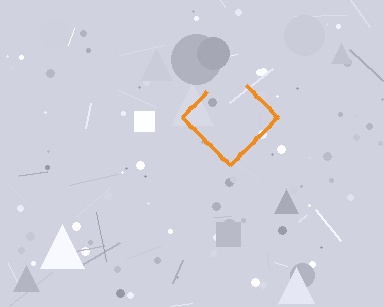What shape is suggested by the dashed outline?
The dashed outline suggests a diamond.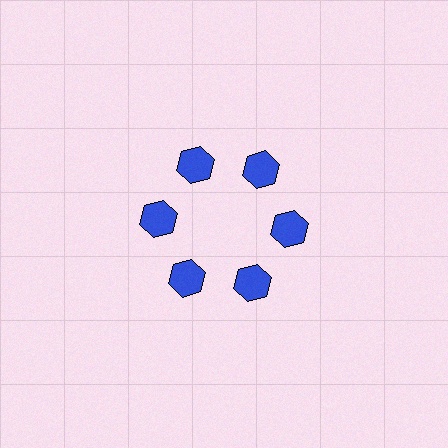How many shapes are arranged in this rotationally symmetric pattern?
There are 6 shapes, arranged in 6 groups of 1.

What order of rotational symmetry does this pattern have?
This pattern has 6-fold rotational symmetry.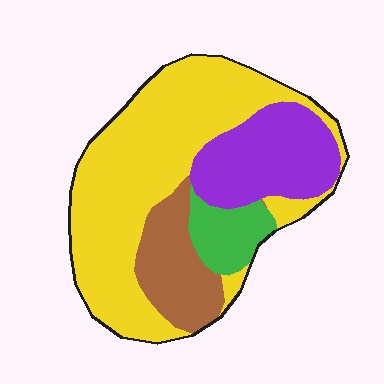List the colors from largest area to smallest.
From largest to smallest: yellow, purple, brown, green.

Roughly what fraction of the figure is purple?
Purple takes up about one fifth (1/5) of the figure.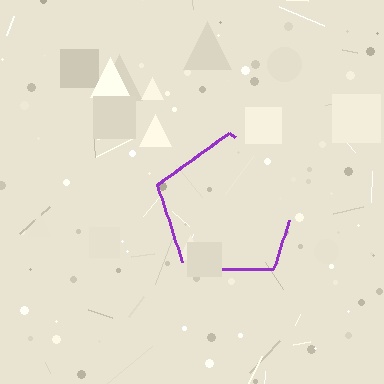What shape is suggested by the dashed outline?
The dashed outline suggests a pentagon.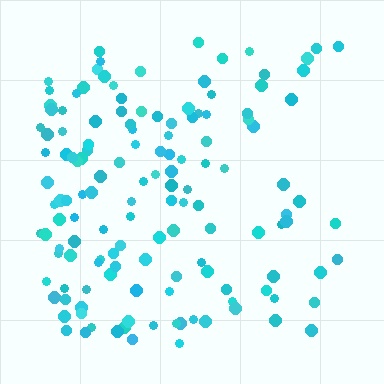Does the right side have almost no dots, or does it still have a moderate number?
Still a moderate number, just noticeably fewer than the left.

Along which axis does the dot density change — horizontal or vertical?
Horizontal.